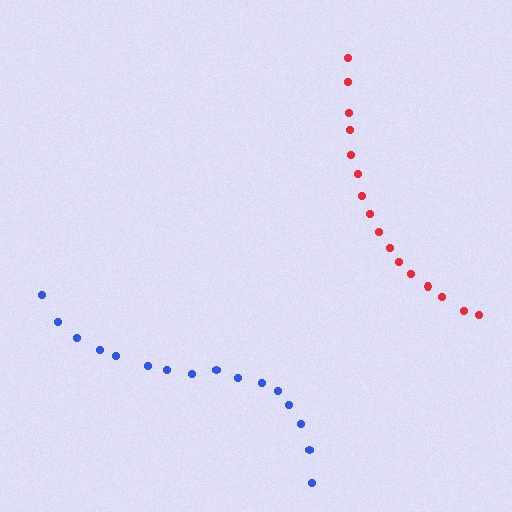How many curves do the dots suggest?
There are 2 distinct paths.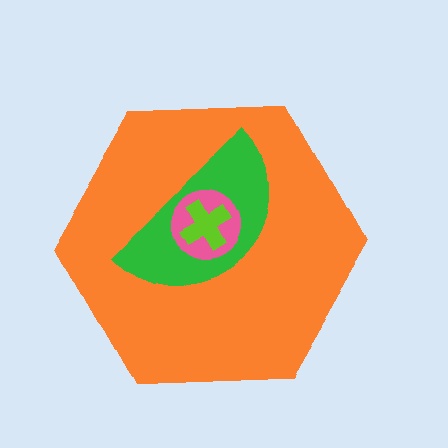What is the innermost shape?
The lime cross.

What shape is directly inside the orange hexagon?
The green semicircle.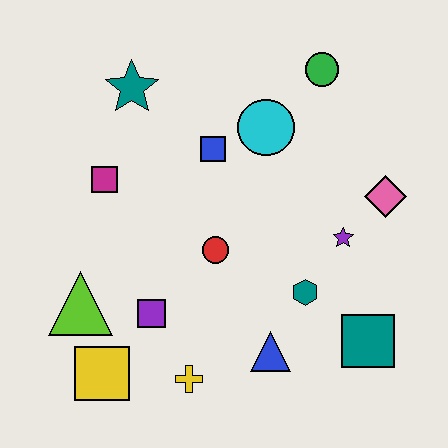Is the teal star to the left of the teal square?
Yes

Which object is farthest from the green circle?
The yellow square is farthest from the green circle.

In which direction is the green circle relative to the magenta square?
The green circle is to the right of the magenta square.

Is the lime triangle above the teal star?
No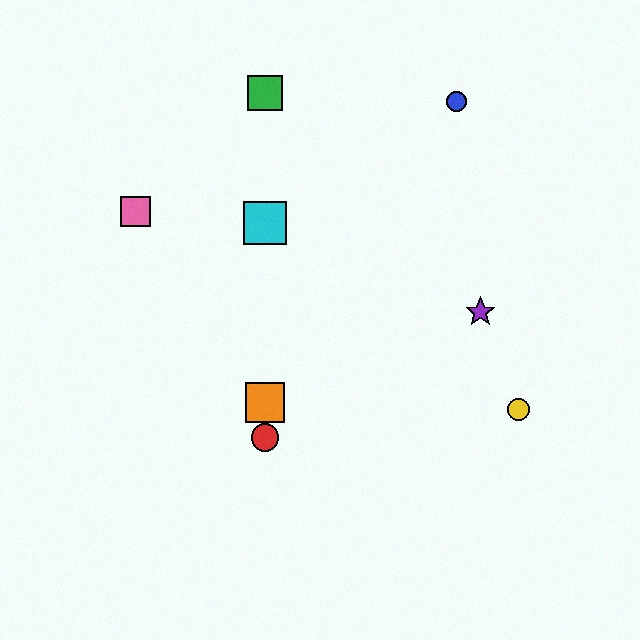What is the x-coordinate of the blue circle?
The blue circle is at x≈456.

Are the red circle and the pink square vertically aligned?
No, the red circle is at x≈265 and the pink square is at x≈136.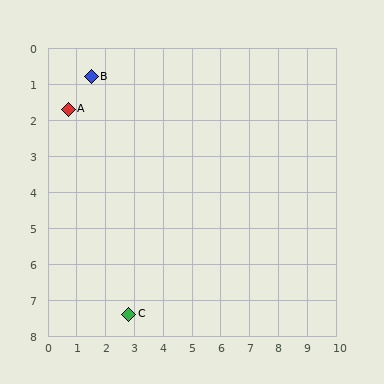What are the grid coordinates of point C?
Point C is at approximately (2.8, 7.4).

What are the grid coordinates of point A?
Point A is at approximately (0.7, 1.7).